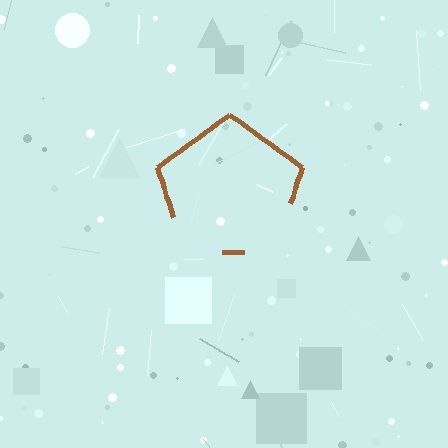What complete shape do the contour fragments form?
The contour fragments form a pentagon.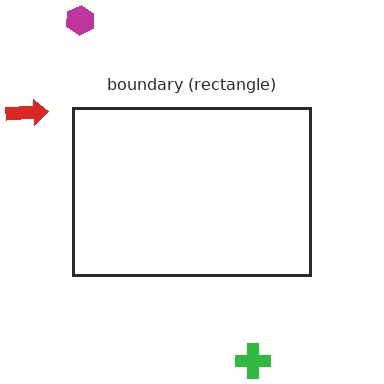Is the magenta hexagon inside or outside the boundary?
Outside.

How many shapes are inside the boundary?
0 inside, 3 outside.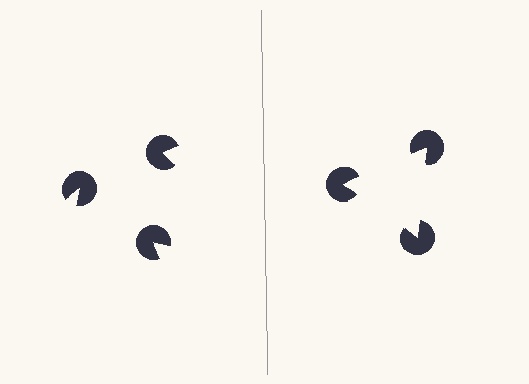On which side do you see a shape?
An illusory triangle appears on the right side. On the left side the wedge cuts are rotated, so no coherent shape forms.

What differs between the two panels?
The pac-man discs are positioned identically on both sides; only the wedge orientations differ. On the right they align to a triangle; on the left they are misaligned.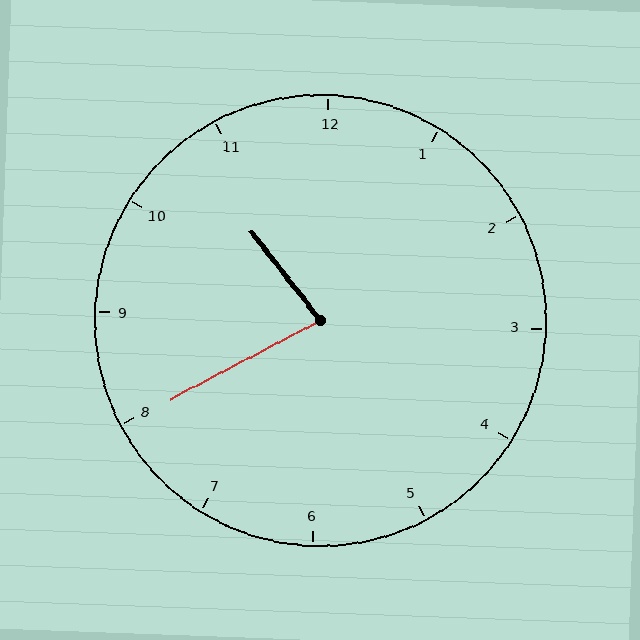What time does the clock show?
10:40.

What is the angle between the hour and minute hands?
Approximately 80 degrees.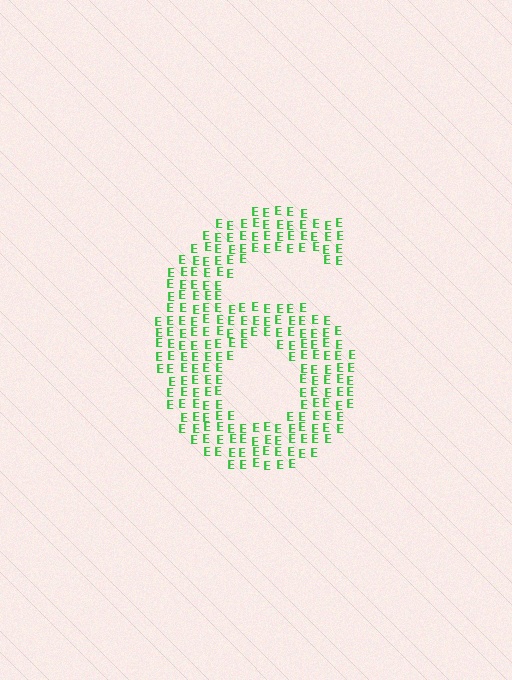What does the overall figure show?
The overall figure shows the digit 6.